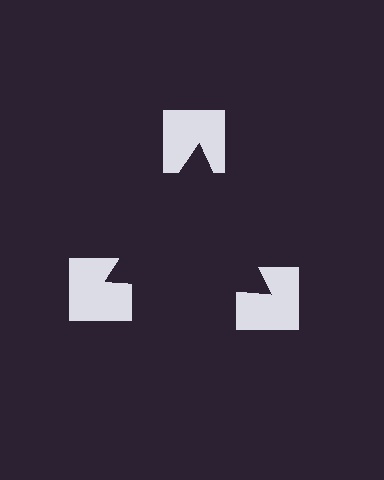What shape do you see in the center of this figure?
An illusory triangle — its edges are inferred from the aligned wedge cuts in the notched squares, not physically drawn.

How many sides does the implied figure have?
3 sides.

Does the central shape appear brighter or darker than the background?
It typically appears slightly darker than the background, even though no actual brightness change is drawn.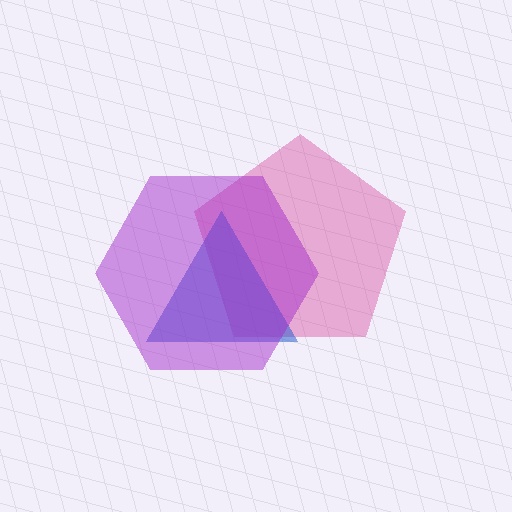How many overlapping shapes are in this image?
There are 3 overlapping shapes in the image.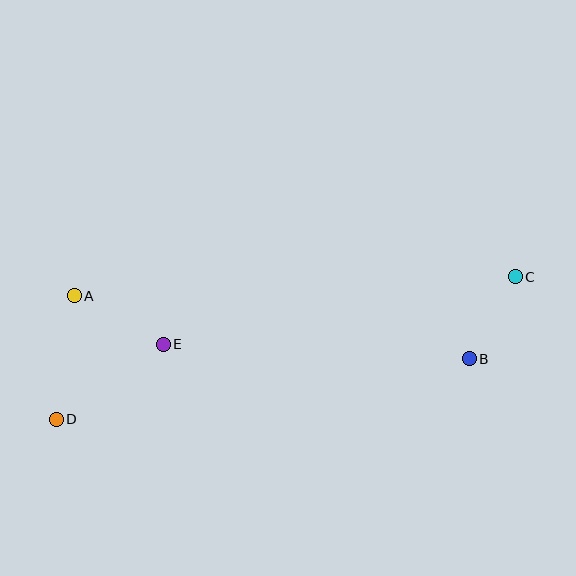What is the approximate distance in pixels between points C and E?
The distance between C and E is approximately 358 pixels.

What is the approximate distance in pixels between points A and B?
The distance between A and B is approximately 400 pixels.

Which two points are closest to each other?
Points B and C are closest to each other.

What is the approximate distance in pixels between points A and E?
The distance between A and E is approximately 102 pixels.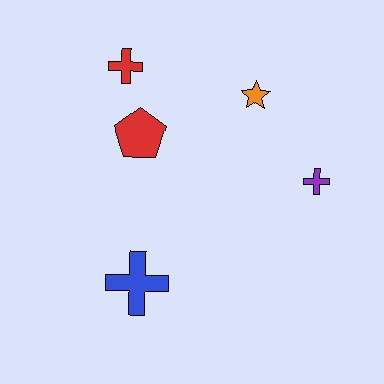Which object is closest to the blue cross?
The red pentagon is closest to the blue cross.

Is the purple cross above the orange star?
No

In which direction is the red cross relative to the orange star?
The red cross is to the left of the orange star.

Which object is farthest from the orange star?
The blue cross is farthest from the orange star.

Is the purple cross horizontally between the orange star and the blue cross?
No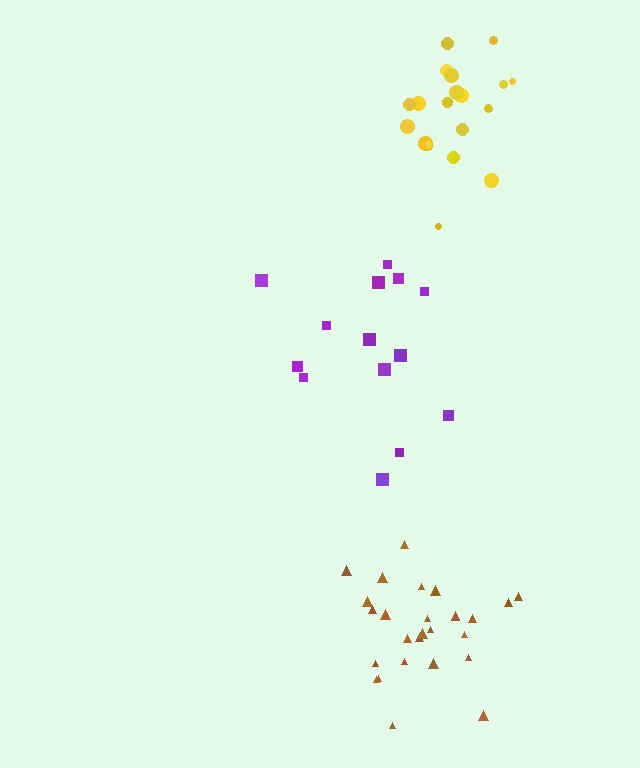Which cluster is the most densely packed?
Yellow.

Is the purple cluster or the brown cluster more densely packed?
Brown.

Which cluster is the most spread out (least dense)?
Purple.